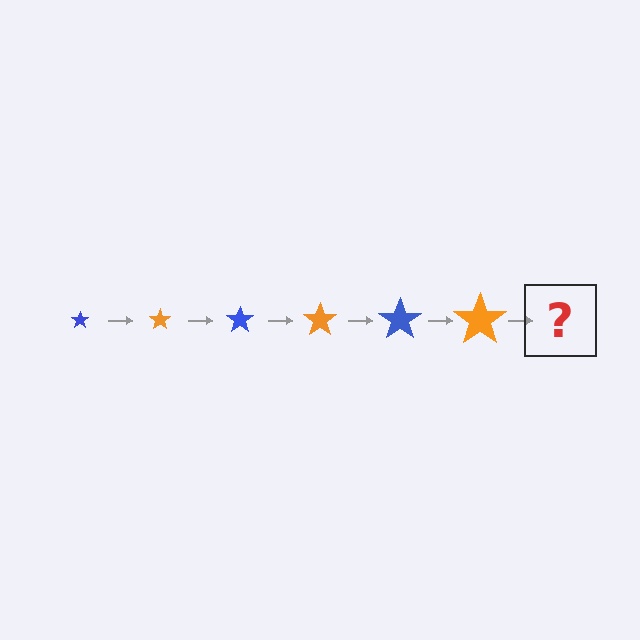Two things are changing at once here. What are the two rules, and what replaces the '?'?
The two rules are that the star grows larger each step and the color cycles through blue and orange. The '?' should be a blue star, larger than the previous one.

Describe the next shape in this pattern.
It should be a blue star, larger than the previous one.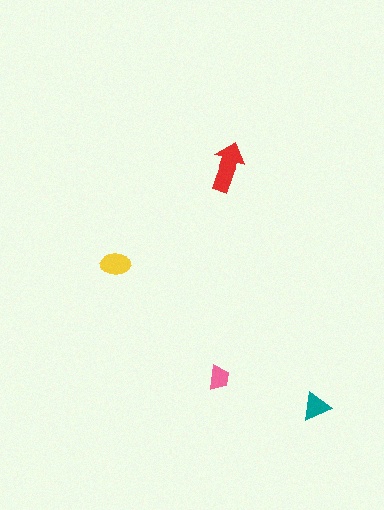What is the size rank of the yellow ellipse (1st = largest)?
2nd.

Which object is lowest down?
The teal triangle is bottommost.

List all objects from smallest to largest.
The pink trapezoid, the teal triangle, the yellow ellipse, the red arrow.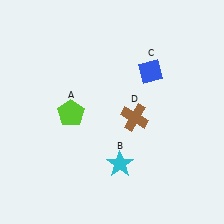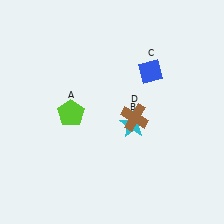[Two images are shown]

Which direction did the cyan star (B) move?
The cyan star (B) moved up.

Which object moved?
The cyan star (B) moved up.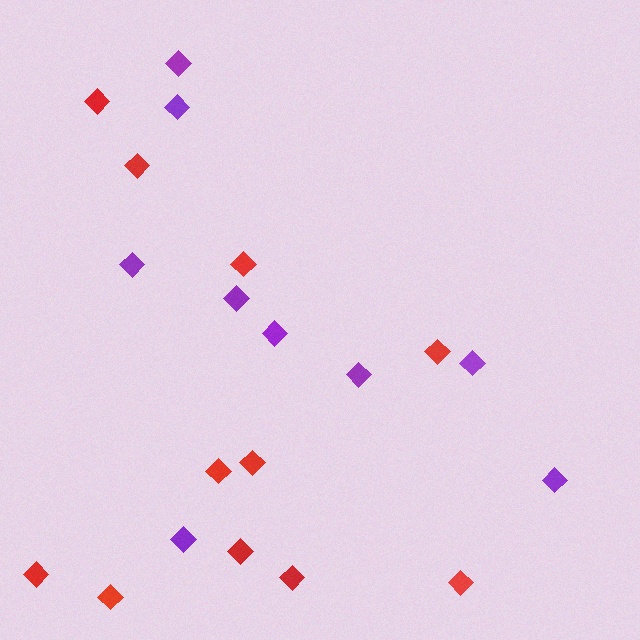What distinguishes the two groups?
There are 2 groups: one group of red diamonds (11) and one group of purple diamonds (9).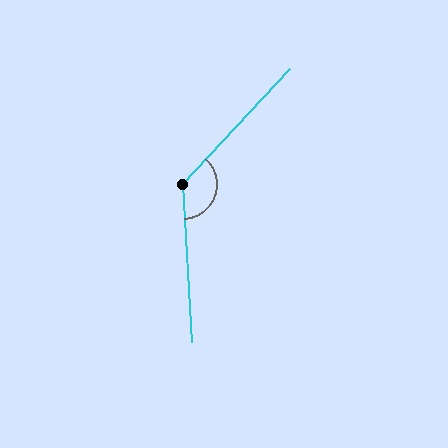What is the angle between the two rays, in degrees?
Approximately 134 degrees.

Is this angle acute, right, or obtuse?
It is obtuse.